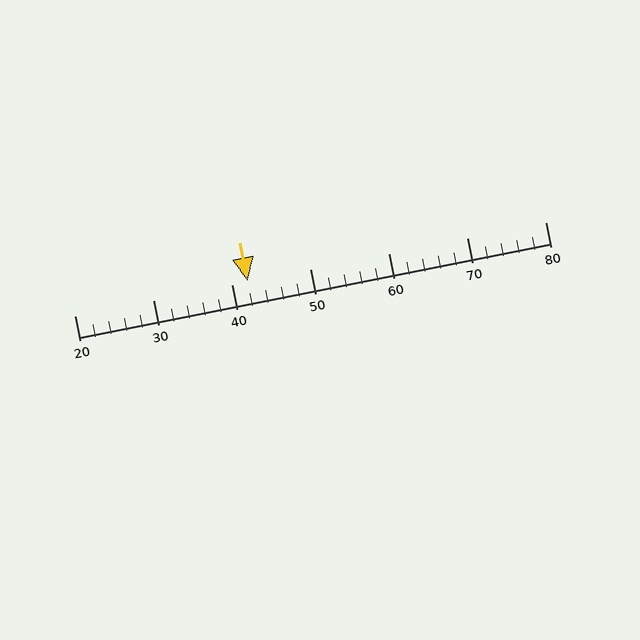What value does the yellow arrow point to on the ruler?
The yellow arrow points to approximately 42.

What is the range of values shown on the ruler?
The ruler shows values from 20 to 80.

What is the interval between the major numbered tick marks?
The major tick marks are spaced 10 units apart.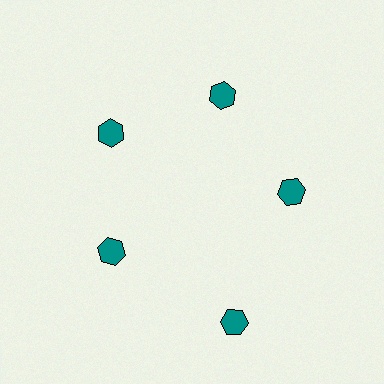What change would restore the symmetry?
The symmetry would be restored by moving it inward, back onto the ring so that all 5 hexagons sit at equal angles and equal distance from the center.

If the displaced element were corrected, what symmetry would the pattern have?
It would have 5-fold rotational symmetry — the pattern would map onto itself every 72 degrees.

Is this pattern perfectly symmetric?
No. The 5 teal hexagons are arranged in a ring, but one element near the 5 o'clock position is pushed outward from the center, breaking the 5-fold rotational symmetry.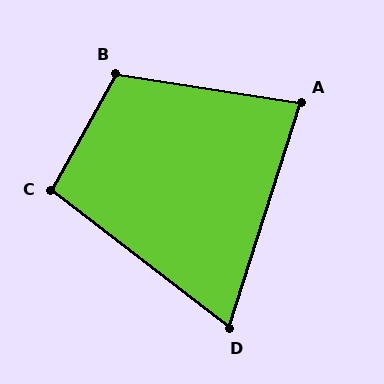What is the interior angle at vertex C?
Approximately 99 degrees (obtuse).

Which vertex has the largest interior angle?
B, at approximately 110 degrees.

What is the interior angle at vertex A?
Approximately 81 degrees (acute).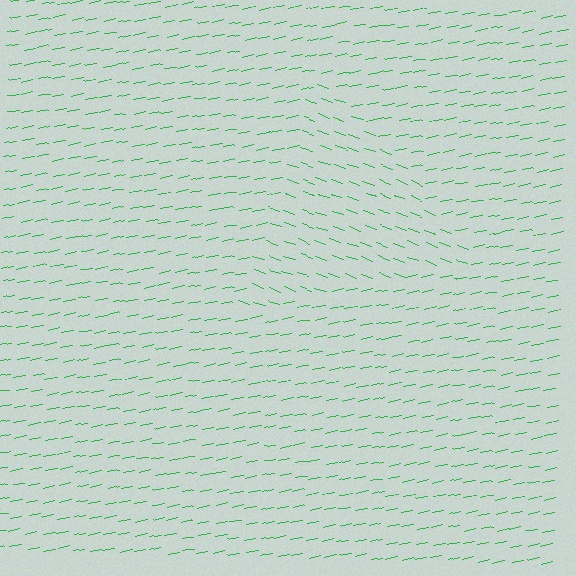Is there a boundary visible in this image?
Yes, there is a texture boundary formed by a change in line orientation.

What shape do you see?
I see a triangle.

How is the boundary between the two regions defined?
The boundary is defined purely by a change in line orientation (approximately 31 degrees difference). All lines are the same color and thickness.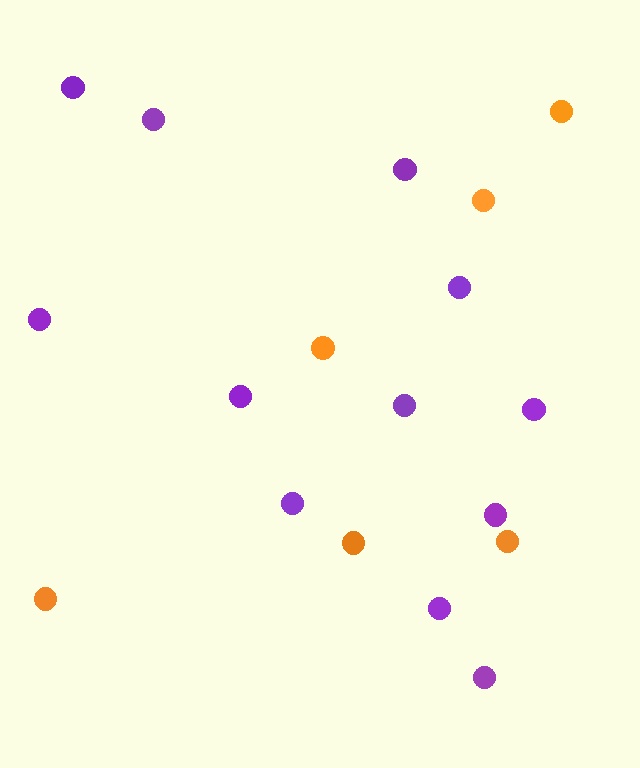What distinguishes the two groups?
There are 2 groups: one group of purple circles (12) and one group of orange circles (6).